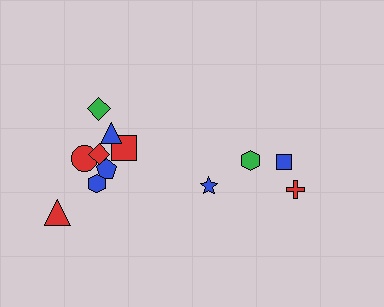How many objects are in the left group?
There are 8 objects.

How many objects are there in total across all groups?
There are 12 objects.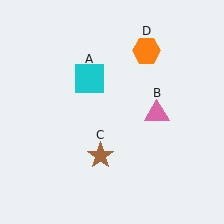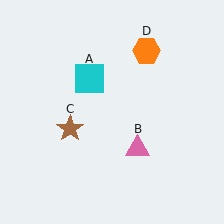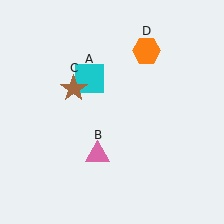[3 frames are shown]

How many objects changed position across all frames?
2 objects changed position: pink triangle (object B), brown star (object C).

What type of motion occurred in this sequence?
The pink triangle (object B), brown star (object C) rotated clockwise around the center of the scene.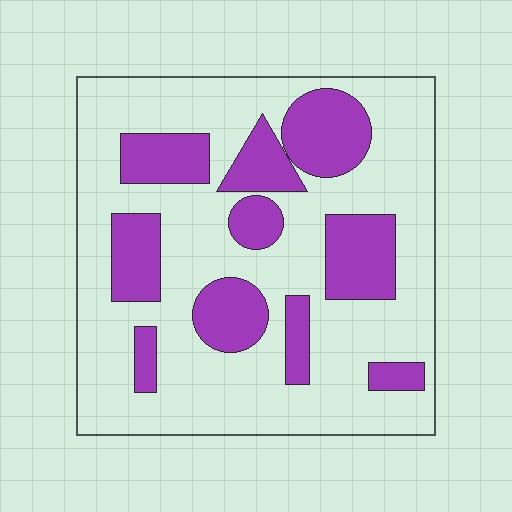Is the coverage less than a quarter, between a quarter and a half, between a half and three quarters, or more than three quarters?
Between a quarter and a half.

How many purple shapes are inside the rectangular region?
10.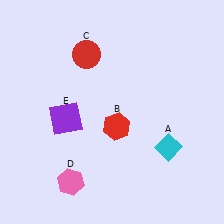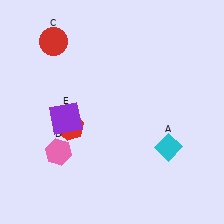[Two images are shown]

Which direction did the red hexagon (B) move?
The red hexagon (B) moved left.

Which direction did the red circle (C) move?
The red circle (C) moved left.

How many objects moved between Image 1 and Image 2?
3 objects moved between the two images.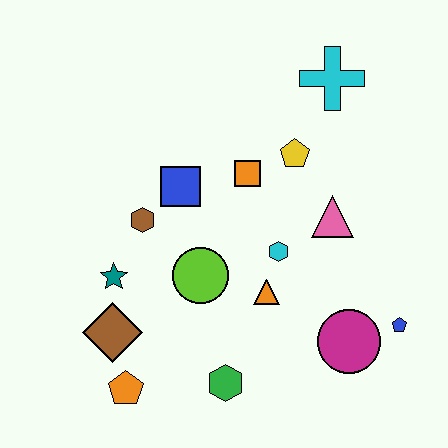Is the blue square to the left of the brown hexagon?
No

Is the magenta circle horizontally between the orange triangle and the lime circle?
No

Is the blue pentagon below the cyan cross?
Yes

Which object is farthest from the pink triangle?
The orange pentagon is farthest from the pink triangle.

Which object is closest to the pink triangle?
The cyan hexagon is closest to the pink triangle.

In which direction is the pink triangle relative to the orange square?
The pink triangle is to the right of the orange square.